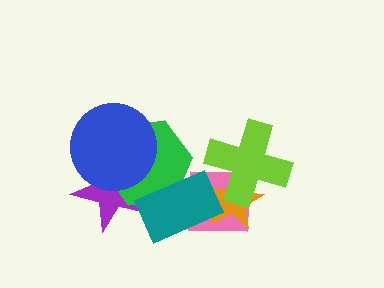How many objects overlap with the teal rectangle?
4 objects overlap with the teal rectangle.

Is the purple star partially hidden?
Yes, it is partially covered by another shape.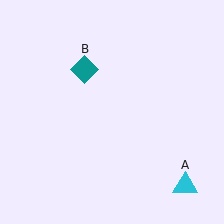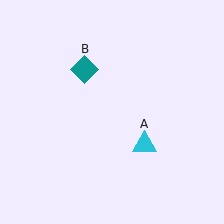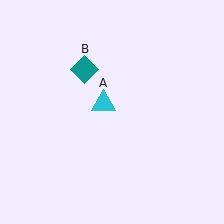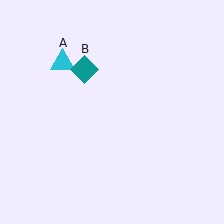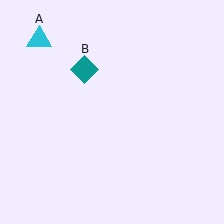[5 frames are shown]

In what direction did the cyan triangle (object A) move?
The cyan triangle (object A) moved up and to the left.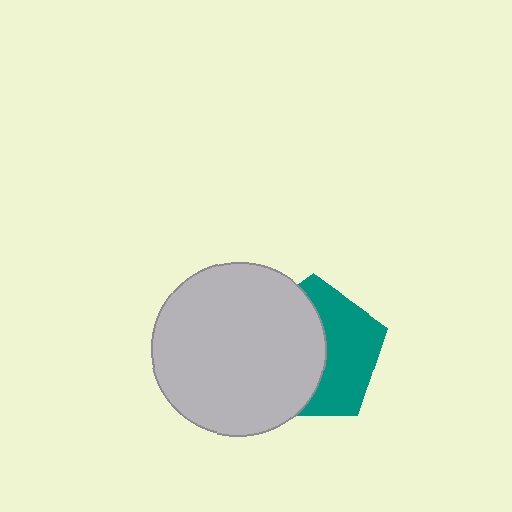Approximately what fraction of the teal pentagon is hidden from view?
Roughly 54% of the teal pentagon is hidden behind the light gray circle.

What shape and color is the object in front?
The object in front is a light gray circle.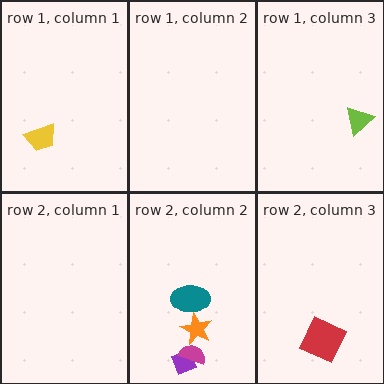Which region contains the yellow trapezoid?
The row 1, column 1 region.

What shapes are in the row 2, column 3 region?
The red square.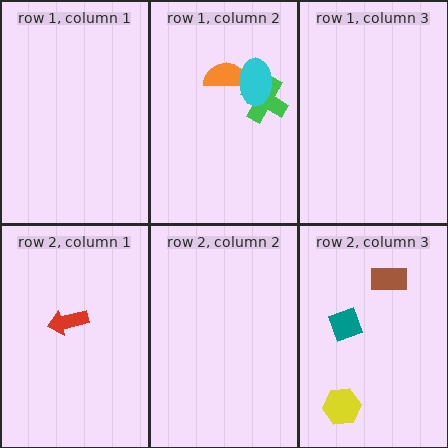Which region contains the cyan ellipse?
The row 1, column 2 region.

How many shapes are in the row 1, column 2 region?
3.